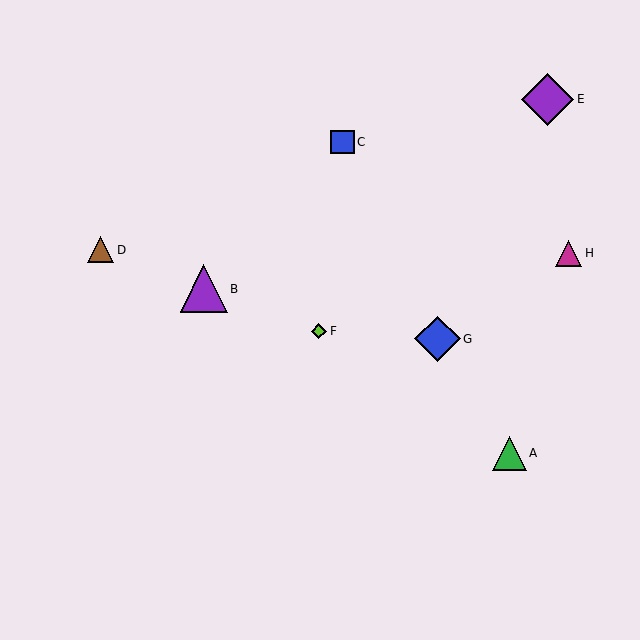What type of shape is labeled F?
Shape F is a lime diamond.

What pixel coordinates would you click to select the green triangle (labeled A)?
Click at (509, 453) to select the green triangle A.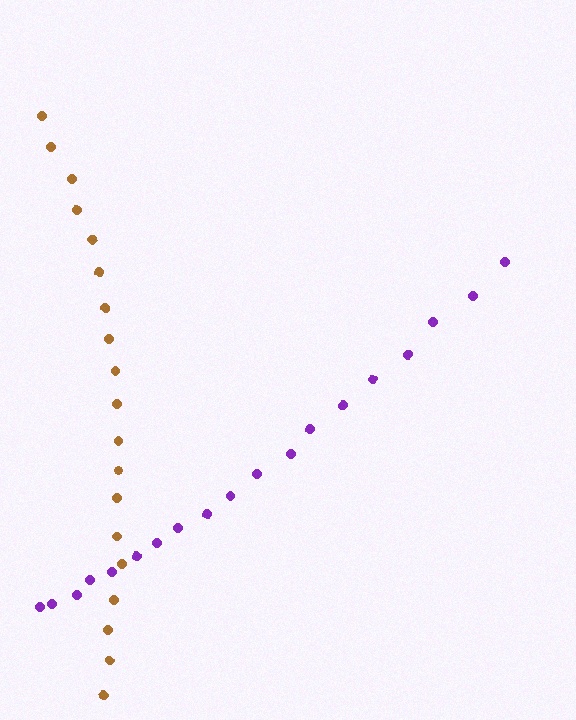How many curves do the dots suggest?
There are 2 distinct paths.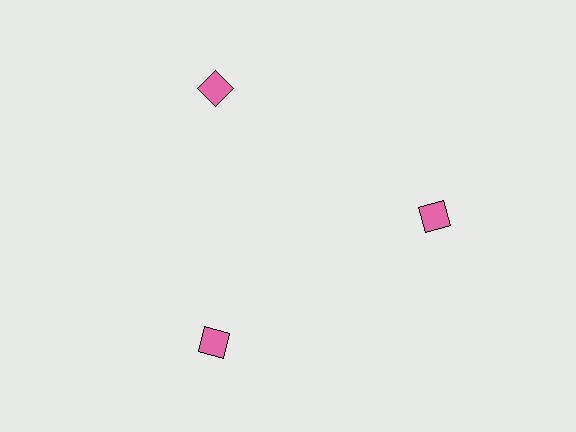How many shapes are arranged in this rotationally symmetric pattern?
There are 3 shapes, arranged in 3 groups of 1.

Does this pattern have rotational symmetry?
Yes, this pattern has 3-fold rotational symmetry. It looks the same after rotating 120 degrees around the center.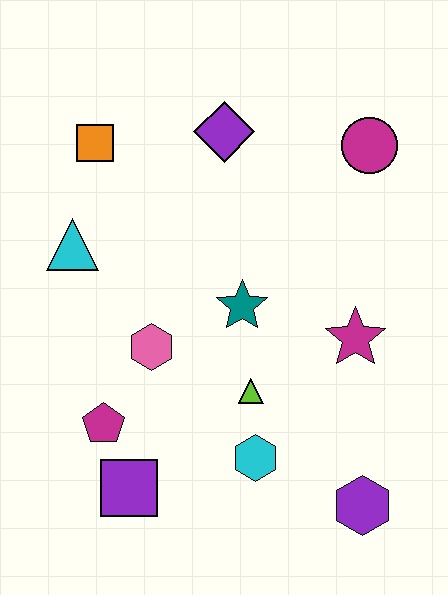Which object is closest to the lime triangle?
The cyan hexagon is closest to the lime triangle.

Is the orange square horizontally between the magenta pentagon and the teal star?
No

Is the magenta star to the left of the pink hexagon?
No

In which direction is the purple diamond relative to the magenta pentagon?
The purple diamond is above the magenta pentagon.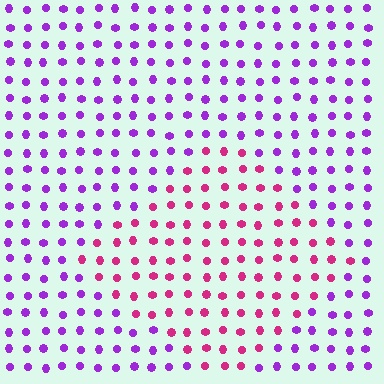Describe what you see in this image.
The image is filled with small purple elements in a uniform arrangement. A diamond-shaped region is visible where the elements are tinted to a slightly different hue, forming a subtle color boundary.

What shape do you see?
I see a diamond.